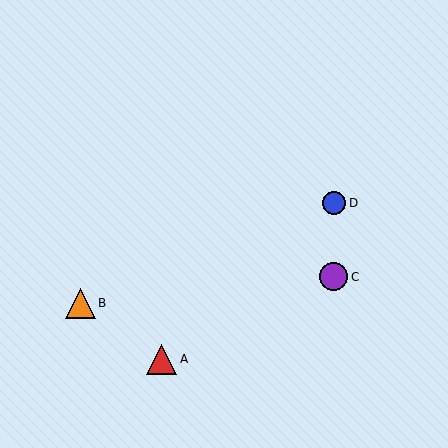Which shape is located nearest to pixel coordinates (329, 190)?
The blue circle (labeled D) at (334, 203) is nearest to that location.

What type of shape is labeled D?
Shape D is a blue circle.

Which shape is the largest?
The red triangle (labeled A) is the largest.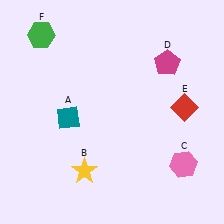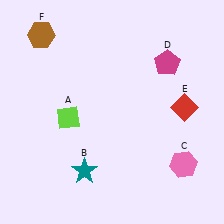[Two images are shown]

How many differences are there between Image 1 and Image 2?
There are 3 differences between the two images.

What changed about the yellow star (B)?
In Image 1, B is yellow. In Image 2, it changed to teal.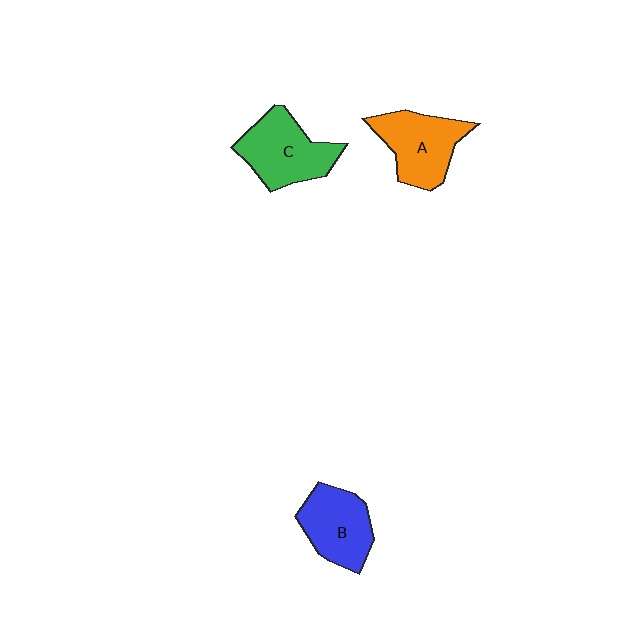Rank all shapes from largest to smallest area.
From largest to smallest: C (green), A (orange), B (blue).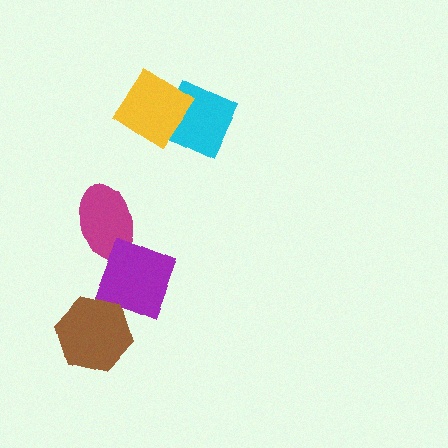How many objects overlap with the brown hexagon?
1 object overlaps with the brown hexagon.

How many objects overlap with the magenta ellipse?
1 object overlaps with the magenta ellipse.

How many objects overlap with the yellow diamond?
1 object overlaps with the yellow diamond.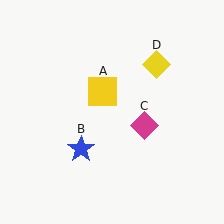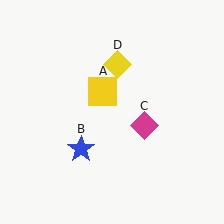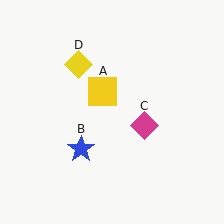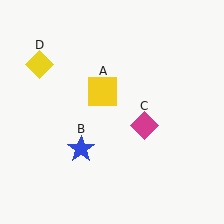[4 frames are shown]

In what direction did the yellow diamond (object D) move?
The yellow diamond (object D) moved left.